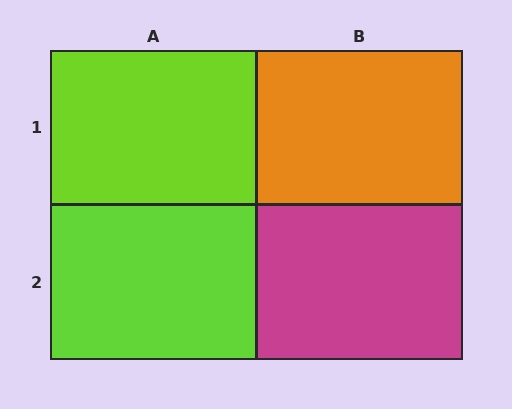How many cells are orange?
1 cell is orange.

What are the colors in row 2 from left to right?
Lime, magenta.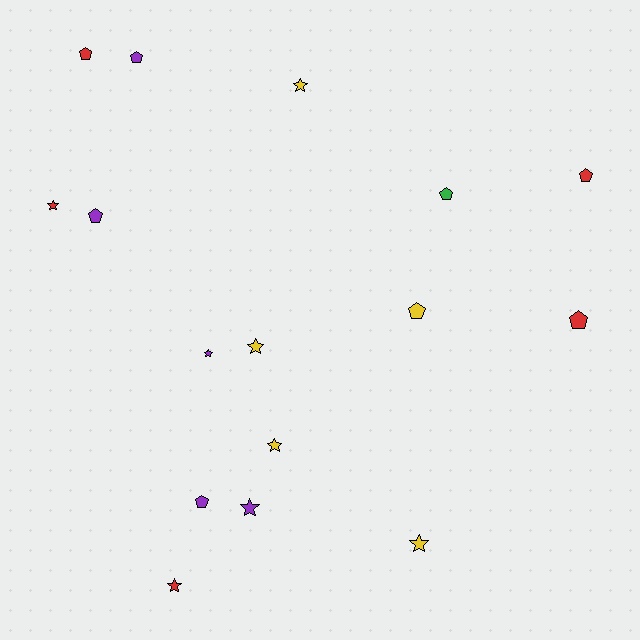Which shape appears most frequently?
Pentagon, with 8 objects.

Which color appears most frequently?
Red, with 5 objects.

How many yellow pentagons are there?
There is 1 yellow pentagon.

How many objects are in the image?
There are 16 objects.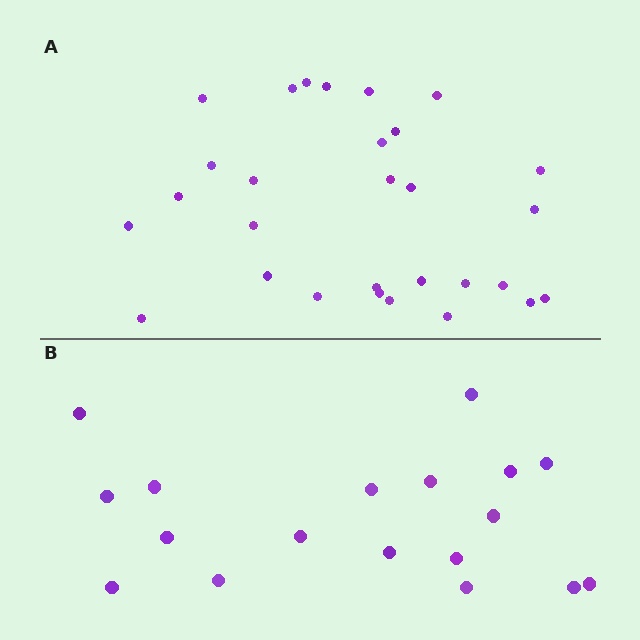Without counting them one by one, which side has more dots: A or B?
Region A (the top region) has more dots.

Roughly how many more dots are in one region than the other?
Region A has roughly 12 or so more dots than region B.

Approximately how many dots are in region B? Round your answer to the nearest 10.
About 20 dots. (The exact count is 18, which rounds to 20.)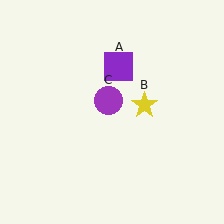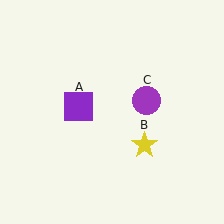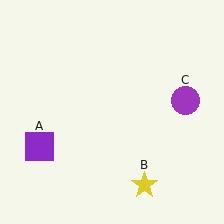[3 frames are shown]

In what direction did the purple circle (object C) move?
The purple circle (object C) moved right.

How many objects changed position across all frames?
3 objects changed position: purple square (object A), yellow star (object B), purple circle (object C).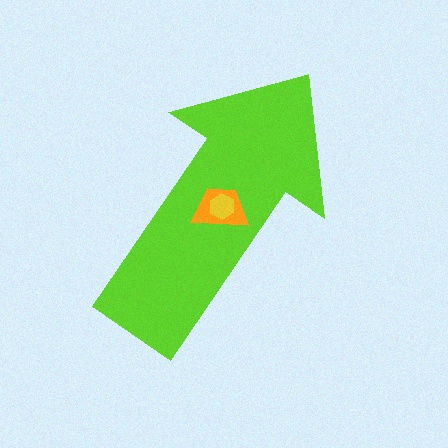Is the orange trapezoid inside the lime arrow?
Yes.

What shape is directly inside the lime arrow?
The orange trapezoid.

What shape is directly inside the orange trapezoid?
The yellow hexagon.